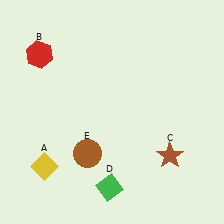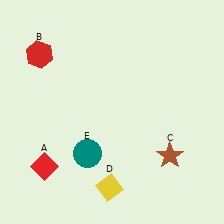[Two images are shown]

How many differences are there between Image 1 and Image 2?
There are 3 differences between the two images.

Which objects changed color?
A changed from yellow to red. D changed from green to yellow. E changed from brown to teal.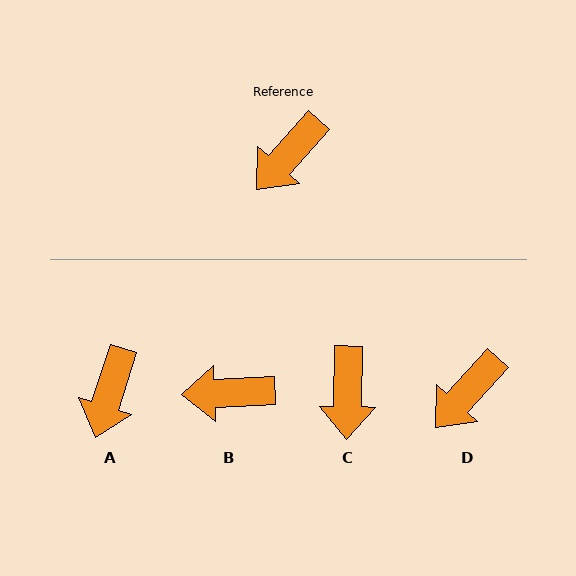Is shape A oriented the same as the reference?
No, it is off by about 24 degrees.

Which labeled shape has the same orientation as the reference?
D.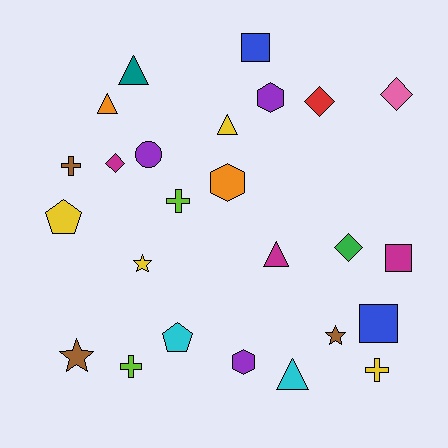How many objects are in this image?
There are 25 objects.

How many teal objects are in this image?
There is 1 teal object.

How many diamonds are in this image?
There are 4 diamonds.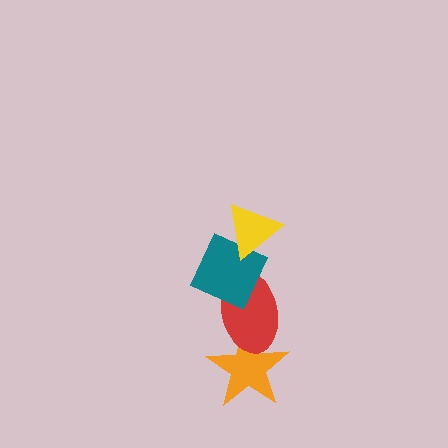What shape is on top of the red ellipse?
The teal diamond is on top of the red ellipse.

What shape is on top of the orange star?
The red ellipse is on top of the orange star.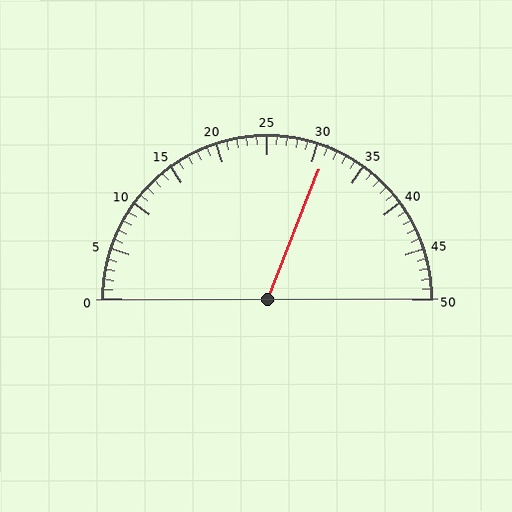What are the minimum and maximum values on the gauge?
The gauge ranges from 0 to 50.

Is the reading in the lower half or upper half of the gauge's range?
The reading is in the upper half of the range (0 to 50).